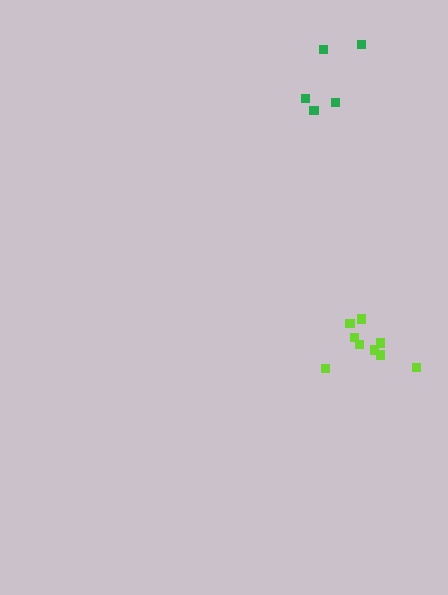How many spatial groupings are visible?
There are 2 spatial groupings.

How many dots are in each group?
Group 1: 10 dots, Group 2: 5 dots (15 total).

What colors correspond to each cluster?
The clusters are colored: lime, green.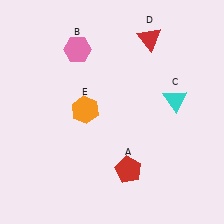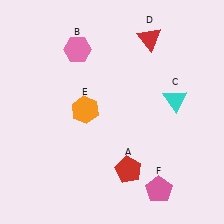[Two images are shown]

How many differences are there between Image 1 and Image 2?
There is 1 difference between the two images.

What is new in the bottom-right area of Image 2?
A pink pentagon (F) was added in the bottom-right area of Image 2.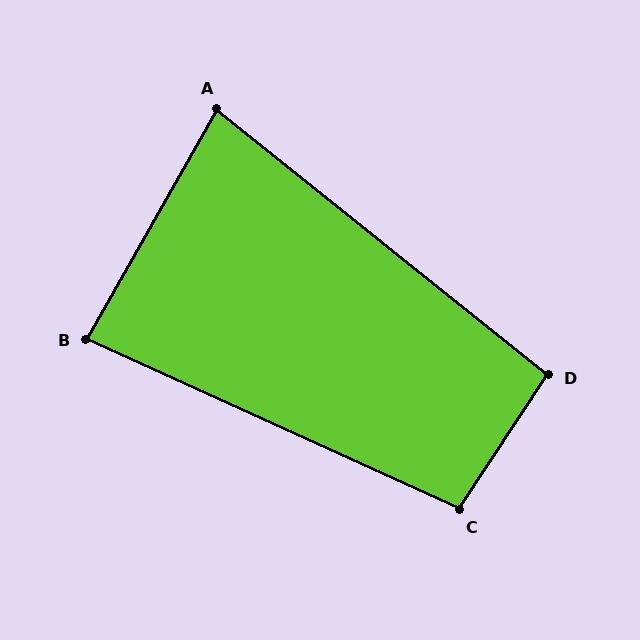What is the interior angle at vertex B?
Approximately 85 degrees (acute).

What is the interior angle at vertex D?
Approximately 95 degrees (obtuse).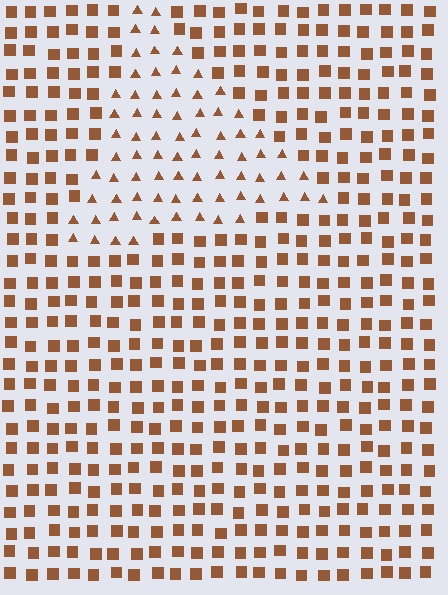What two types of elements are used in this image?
The image uses triangles inside the triangle region and squares outside it.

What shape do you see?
I see a triangle.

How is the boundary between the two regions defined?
The boundary is defined by a change in element shape: triangles inside vs. squares outside. All elements share the same color and spacing.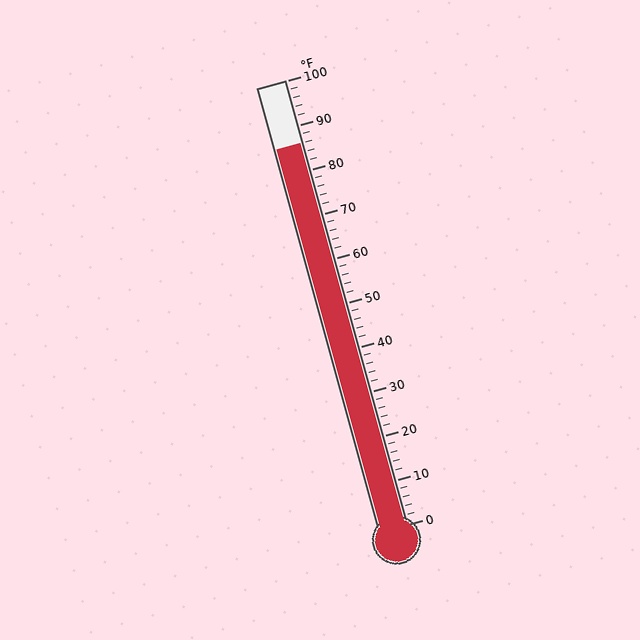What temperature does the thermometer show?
The thermometer shows approximately 86°F.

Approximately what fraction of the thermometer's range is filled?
The thermometer is filled to approximately 85% of its range.